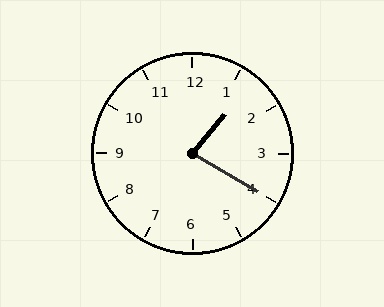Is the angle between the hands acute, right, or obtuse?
It is acute.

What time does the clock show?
1:20.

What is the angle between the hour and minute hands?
Approximately 80 degrees.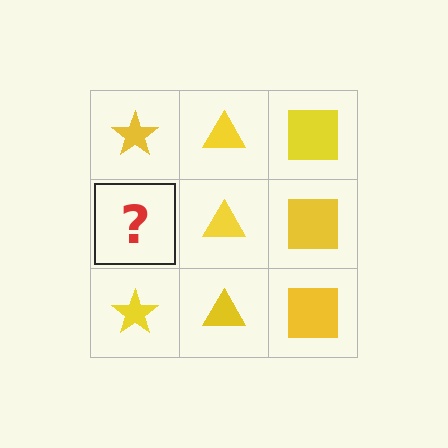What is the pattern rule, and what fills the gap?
The rule is that each column has a consistent shape. The gap should be filled with a yellow star.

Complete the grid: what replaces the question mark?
The question mark should be replaced with a yellow star.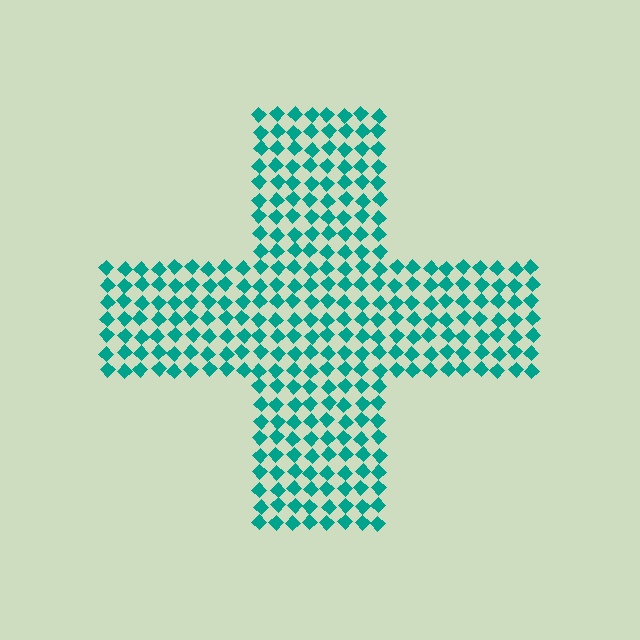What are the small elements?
The small elements are diamonds.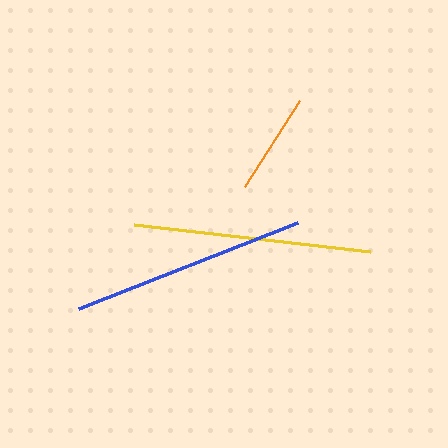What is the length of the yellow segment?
The yellow segment is approximately 238 pixels long.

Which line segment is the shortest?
The orange line is the shortest at approximately 102 pixels.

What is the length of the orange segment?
The orange segment is approximately 102 pixels long.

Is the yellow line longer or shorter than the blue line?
The yellow line is longer than the blue line.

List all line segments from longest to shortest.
From longest to shortest: yellow, blue, orange.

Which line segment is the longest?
The yellow line is the longest at approximately 238 pixels.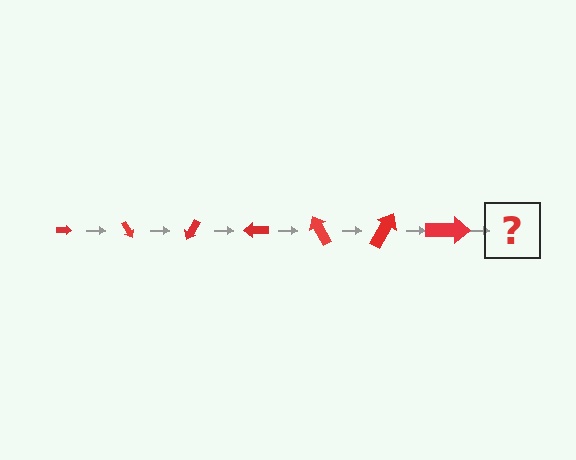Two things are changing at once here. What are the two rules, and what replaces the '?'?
The two rules are that the arrow grows larger each step and it rotates 60 degrees each step. The '?' should be an arrow, larger than the previous one and rotated 420 degrees from the start.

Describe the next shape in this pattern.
It should be an arrow, larger than the previous one and rotated 420 degrees from the start.